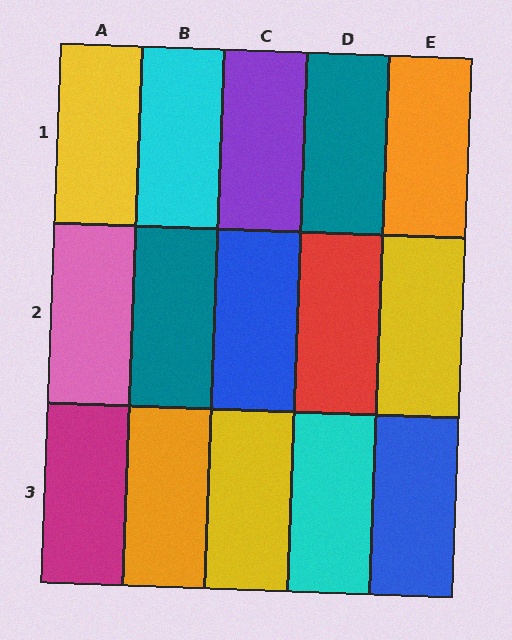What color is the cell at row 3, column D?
Cyan.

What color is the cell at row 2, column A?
Pink.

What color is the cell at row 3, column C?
Yellow.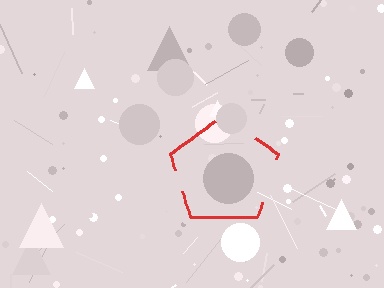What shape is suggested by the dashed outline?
The dashed outline suggests a pentagon.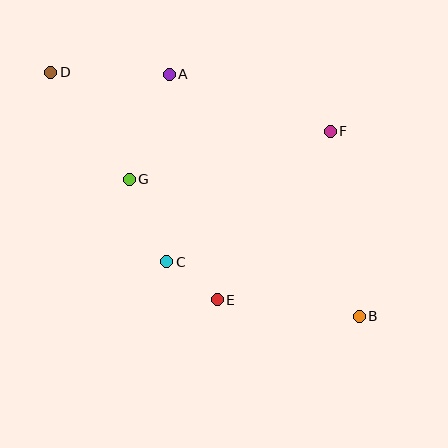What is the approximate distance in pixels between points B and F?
The distance between B and F is approximately 187 pixels.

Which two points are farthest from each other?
Points B and D are farthest from each other.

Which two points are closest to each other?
Points C and E are closest to each other.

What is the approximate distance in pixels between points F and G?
The distance between F and G is approximately 207 pixels.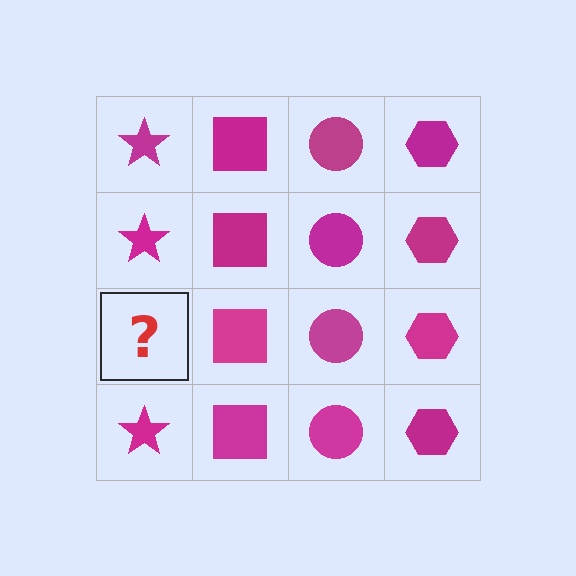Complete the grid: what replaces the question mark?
The question mark should be replaced with a magenta star.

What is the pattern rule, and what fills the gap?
The rule is that each column has a consistent shape. The gap should be filled with a magenta star.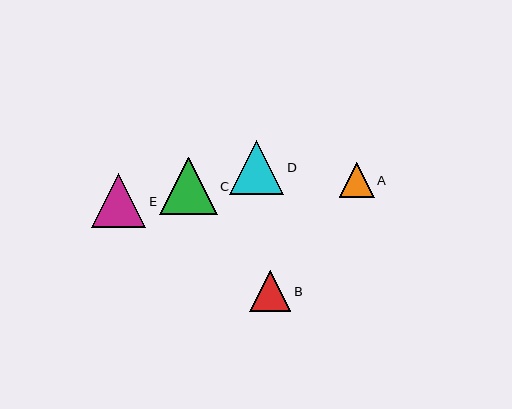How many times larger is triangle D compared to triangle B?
Triangle D is approximately 1.3 times the size of triangle B.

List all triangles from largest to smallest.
From largest to smallest: C, E, D, B, A.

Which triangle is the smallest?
Triangle A is the smallest with a size of approximately 35 pixels.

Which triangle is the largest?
Triangle C is the largest with a size of approximately 58 pixels.